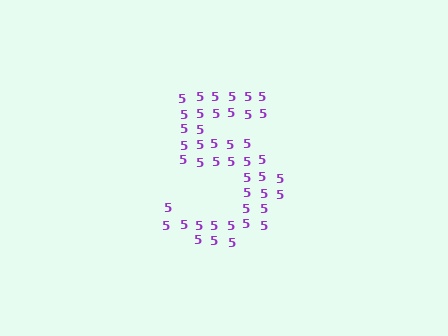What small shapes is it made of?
It is made of small digit 5's.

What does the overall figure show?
The overall figure shows the digit 5.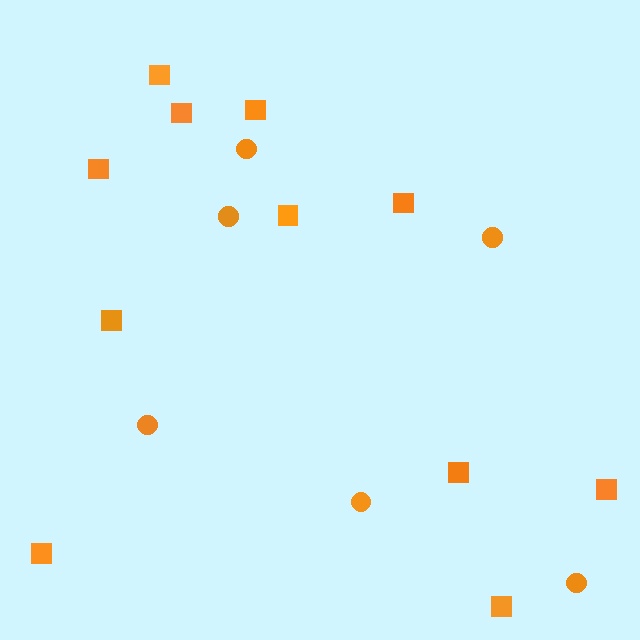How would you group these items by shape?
There are 2 groups: one group of squares (11) and one group of circles (6).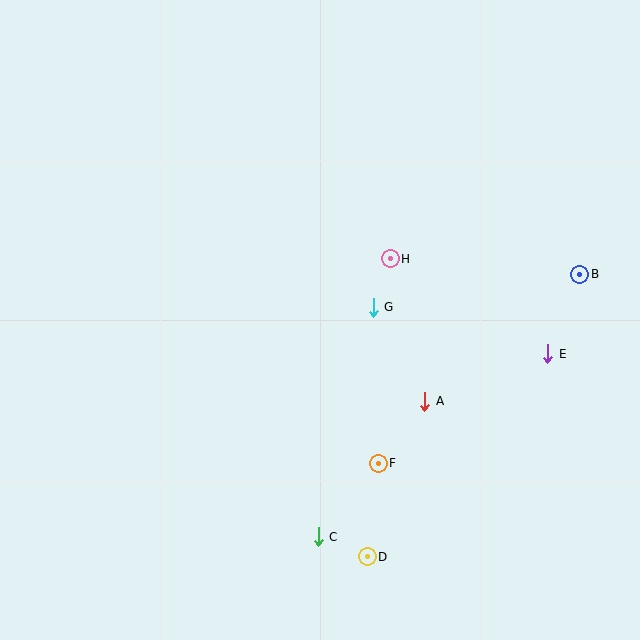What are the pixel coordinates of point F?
Point F is at (378, 463).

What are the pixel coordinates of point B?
Point B is at (580, 274).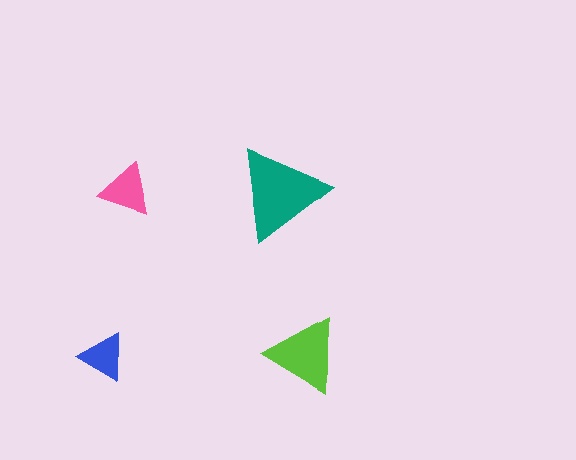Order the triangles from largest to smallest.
the teal one, the lime one, the pink one, the blue one.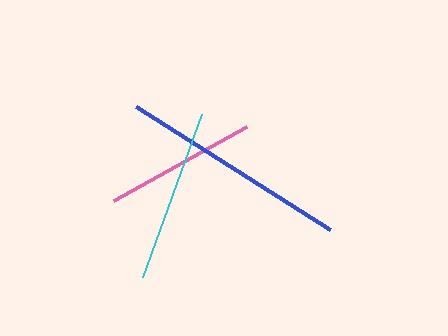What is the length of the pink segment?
The pink segment is approximately 152 pixels long.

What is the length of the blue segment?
The blue segment is approximately 230 pixels long.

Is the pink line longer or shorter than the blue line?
The blue line is longer than the pink line.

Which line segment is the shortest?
The pink line is the shortest at approximately 152 pixels.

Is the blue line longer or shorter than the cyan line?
The blue line is longer than the cyan line.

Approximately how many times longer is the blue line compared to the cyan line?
The blue line is approximately 1.3 times the length of the cyan line.